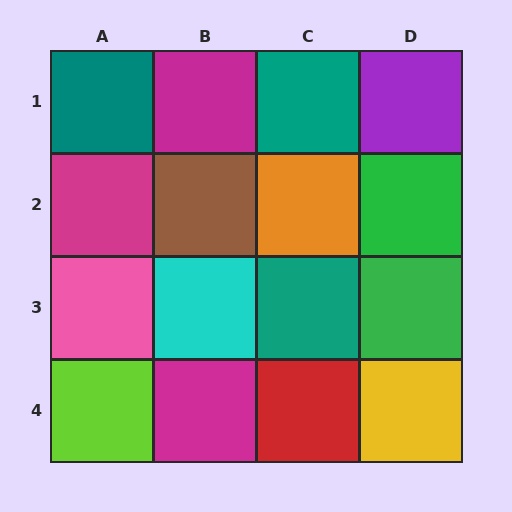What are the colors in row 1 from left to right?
Teal, magenta, teal, purple.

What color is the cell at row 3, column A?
Pink.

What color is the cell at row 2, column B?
Brown.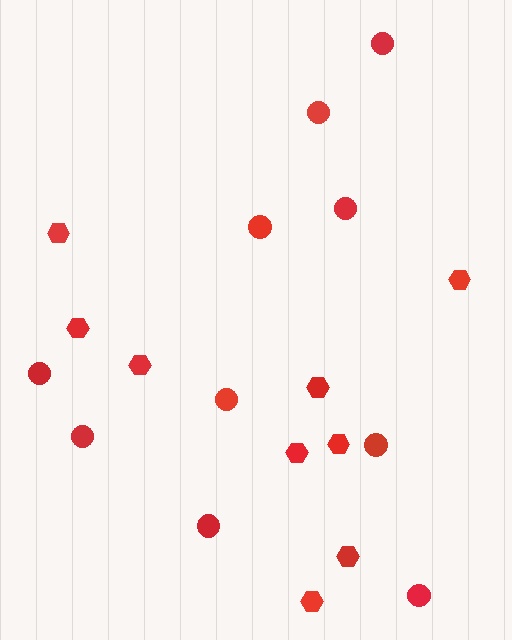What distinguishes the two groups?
There are 2 groups: one group of hexagons (9) and one group of circles (10).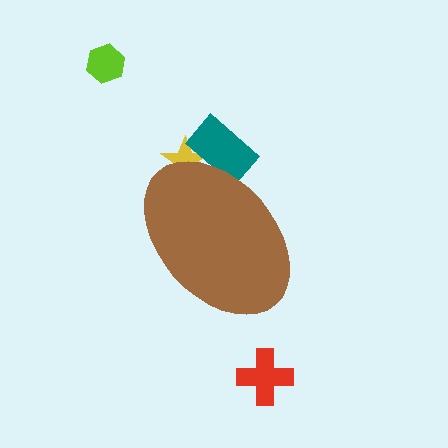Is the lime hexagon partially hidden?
No, the lime hexagon is fully visible.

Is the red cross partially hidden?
No, the red cross is fully visible.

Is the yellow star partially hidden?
Yes, the yellow star is partially hidden behind the brown ellipse.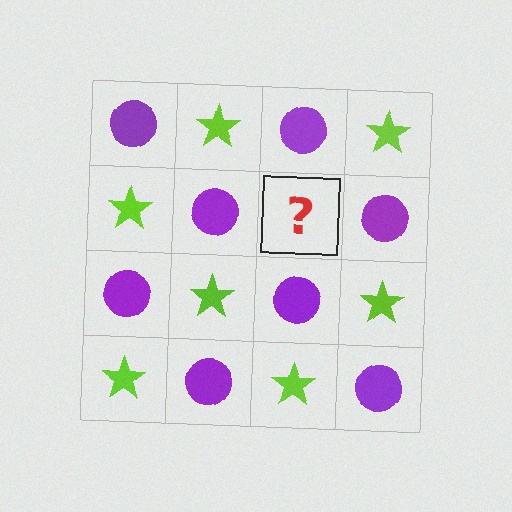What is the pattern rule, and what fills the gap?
The rule is that it alternates purple circle and lime star in a checkerboard pattern. The gap should be filled with a lime star.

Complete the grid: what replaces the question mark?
The question mark should be replaced with a lime star.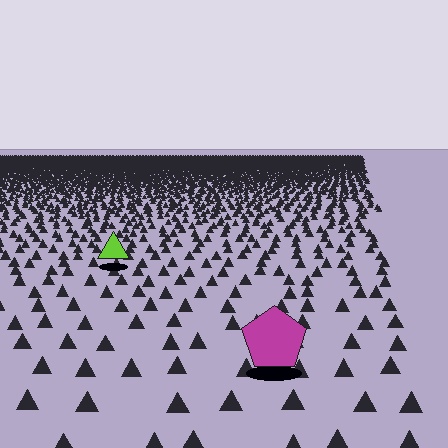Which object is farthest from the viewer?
The lime triangle is farthest from the viewer. It appears smaller and the ground texture around it is denser.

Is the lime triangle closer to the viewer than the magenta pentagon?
No. The magenta pentagon is closer — you can tell from the texture gradient: the ground texture is coarser near it.